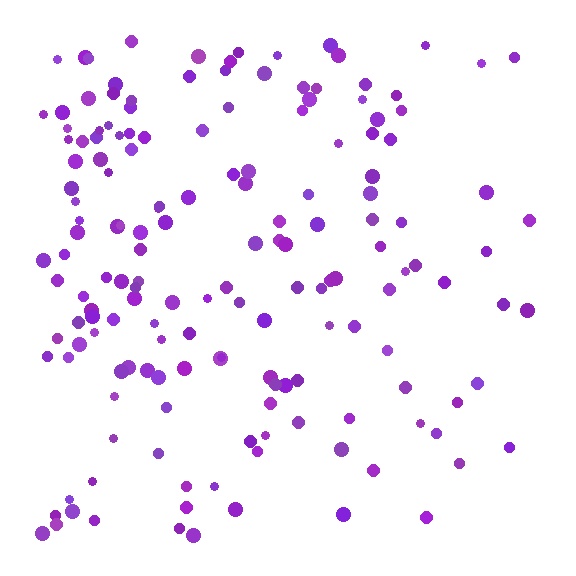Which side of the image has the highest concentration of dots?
The left.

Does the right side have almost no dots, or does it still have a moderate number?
Still a moderate number, just noticeably fewer than the left.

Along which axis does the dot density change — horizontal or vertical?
Horizontal.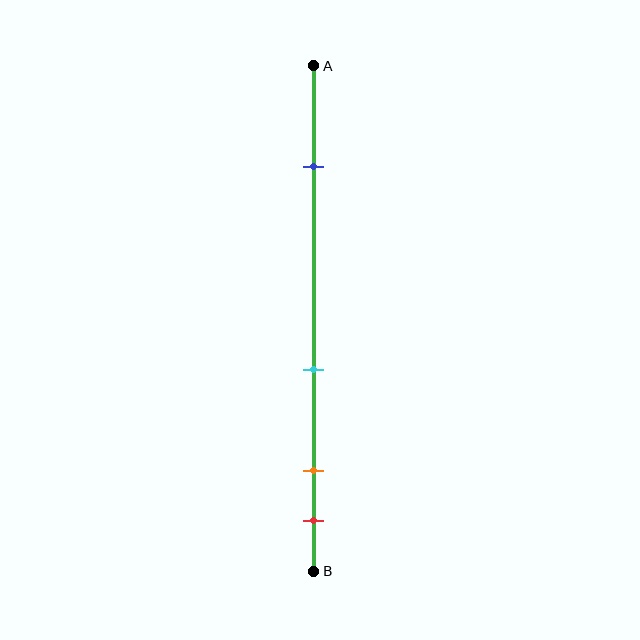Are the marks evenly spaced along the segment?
No, the marks are not evenly spaced.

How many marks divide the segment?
There are 4 marks dividing the segment.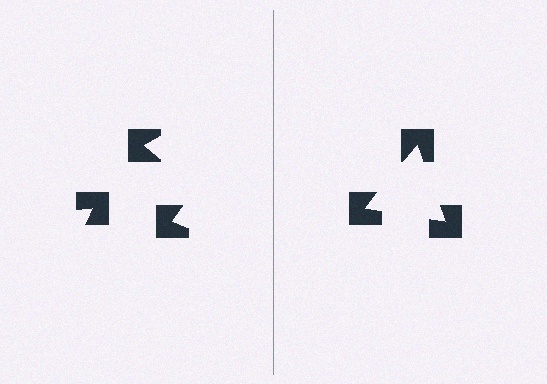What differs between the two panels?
The notched squares are positioned identically on both sides; only the wedge orientations differ. On the right they align to a triangle; on the left they are misaligned.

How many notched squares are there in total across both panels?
6 — 3 on each side.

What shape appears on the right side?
An illusory triangle.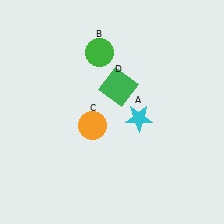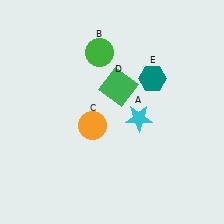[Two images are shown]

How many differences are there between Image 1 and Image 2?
There is 1 difference between the two images.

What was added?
A teal hexagon (E) was added in Image 2.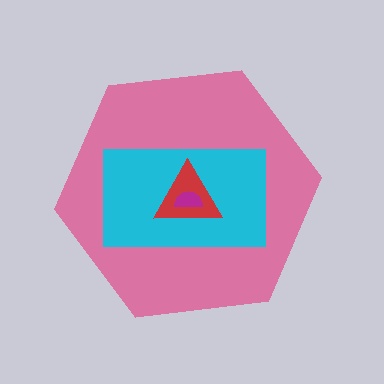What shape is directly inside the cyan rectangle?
The red triangle.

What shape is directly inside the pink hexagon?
The cyan rectangle.